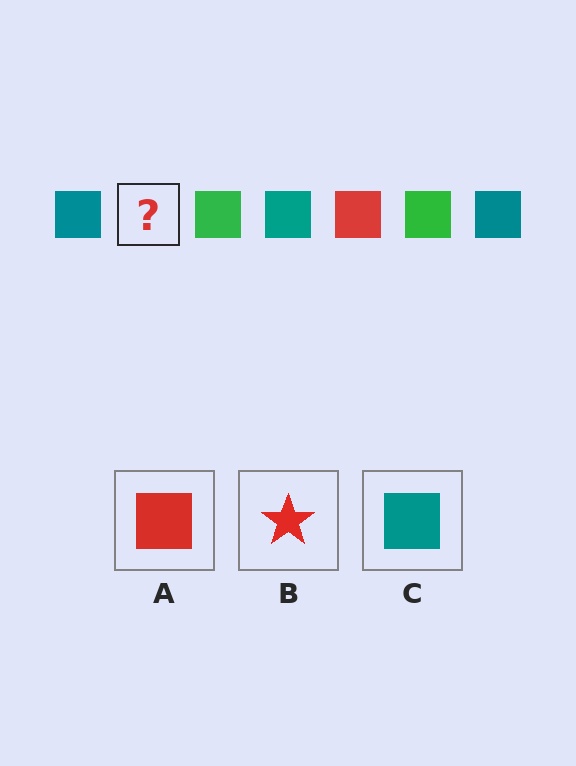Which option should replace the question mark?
Option A.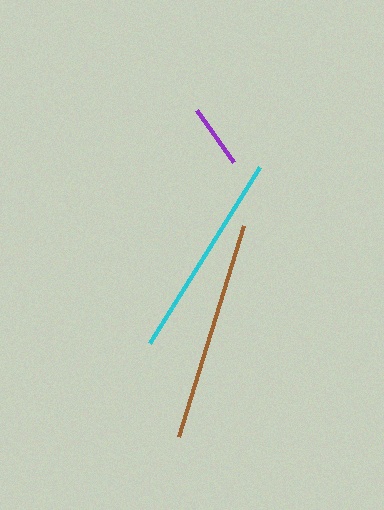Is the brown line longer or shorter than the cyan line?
The brown line is longer than the cyan line.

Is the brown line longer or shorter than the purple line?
The brown line is longer than the purple line.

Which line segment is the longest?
The brown line is the longest at approximately 220 pixels.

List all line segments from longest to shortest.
From longest to shortest: brown, cyan, purple.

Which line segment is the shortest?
The purple line is the shortest at approximately 64 pixels.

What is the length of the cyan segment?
The cyan segment is approximately 208 pixels long.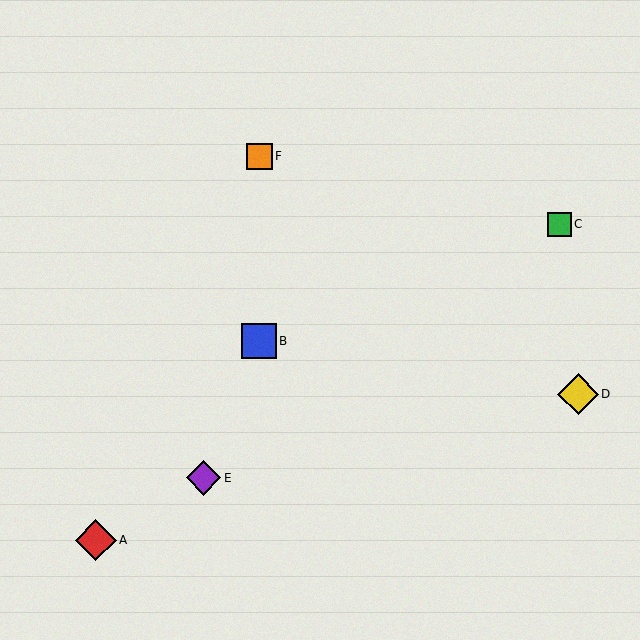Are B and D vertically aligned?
No, B is at x≈259 and D is at x≈578.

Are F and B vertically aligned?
Yes, both are at x≈259.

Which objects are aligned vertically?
Objects B, F are aligned vertically.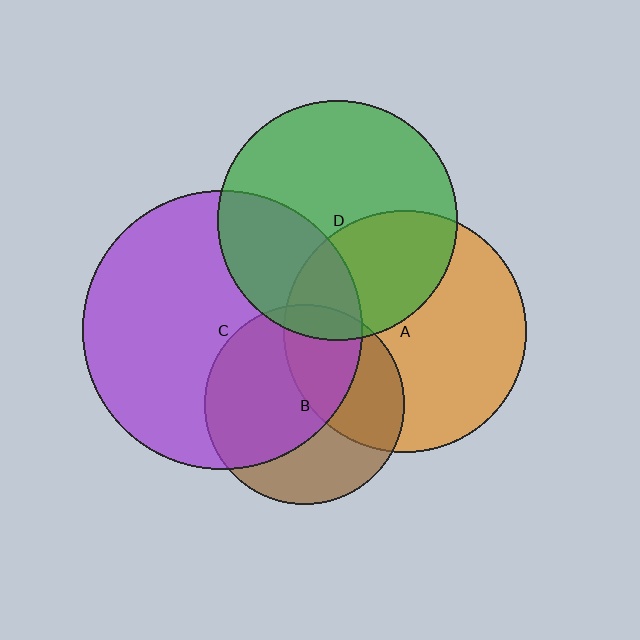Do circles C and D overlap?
Yes.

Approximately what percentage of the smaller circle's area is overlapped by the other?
Approximately 30%.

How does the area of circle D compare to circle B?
Approximately 1.4 times.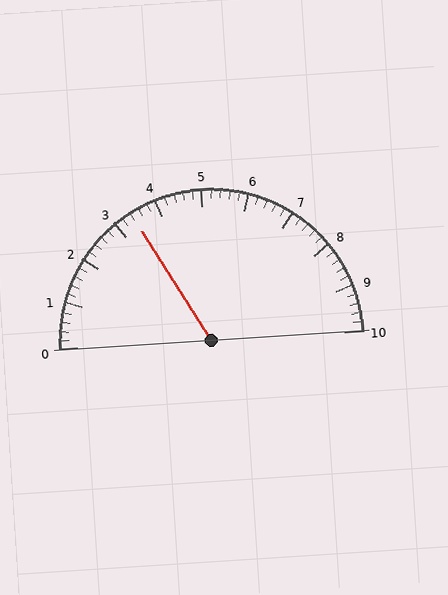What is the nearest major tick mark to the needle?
The nearest major tick mark is 3.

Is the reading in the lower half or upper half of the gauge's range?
The reading is in the lower half of the range (0 to 10).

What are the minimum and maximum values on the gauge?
The gauge ranges from 0 to 10.